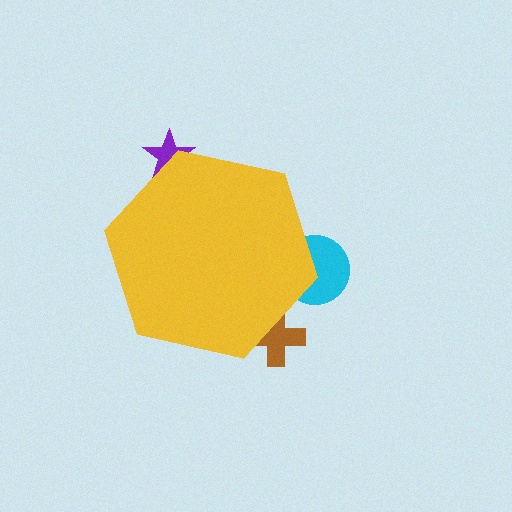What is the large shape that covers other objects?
A yellow hexagon.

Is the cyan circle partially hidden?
Yes, the cyan circle is partially hidden behind the yellow hexagon.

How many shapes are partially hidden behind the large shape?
3 shapes are partially hidden.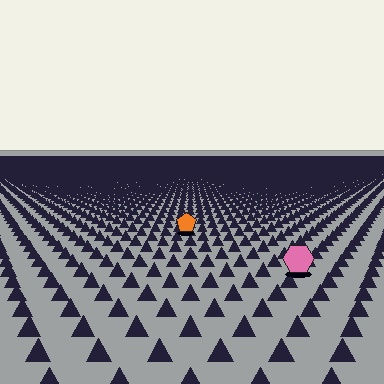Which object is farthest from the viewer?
The orange pentagon is farthest from the viewer. It appears smaller and the ground texture around it is denser.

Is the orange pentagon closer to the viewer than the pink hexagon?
No. The pink hexagon is closer — you can tell from the texture gradient: the ground texture is coarser near it.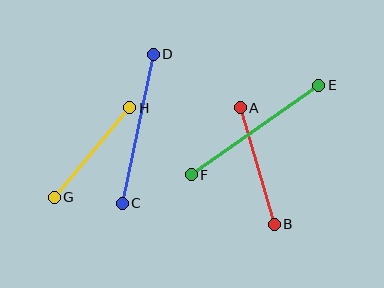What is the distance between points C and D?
The distance is approximately 152 pixels.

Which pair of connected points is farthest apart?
Points E and F are farthest apart.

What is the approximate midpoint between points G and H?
The midpoint is at approximately (92, 153) pixels.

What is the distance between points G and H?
The distance is approximately 117 pixels.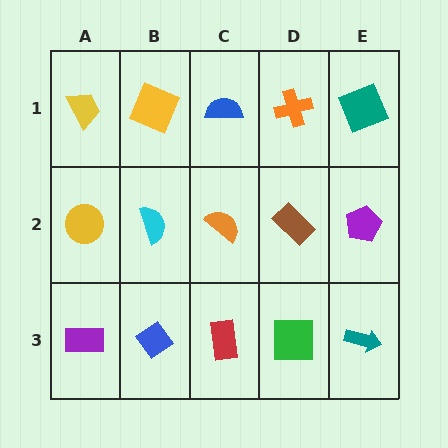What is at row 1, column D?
An orange cross.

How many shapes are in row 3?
5 shapes.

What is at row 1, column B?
A yellow square.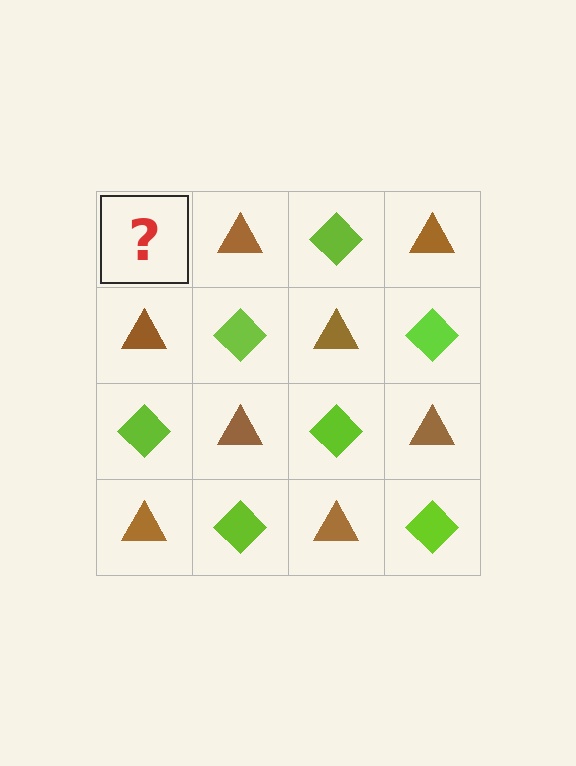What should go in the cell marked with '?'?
The missing cell should contain a lime diamond.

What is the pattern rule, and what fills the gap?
The rule is that it alternates lime diamond and brown triangle in a checkerboard pattern. The gap should be filled with a lime diamond.